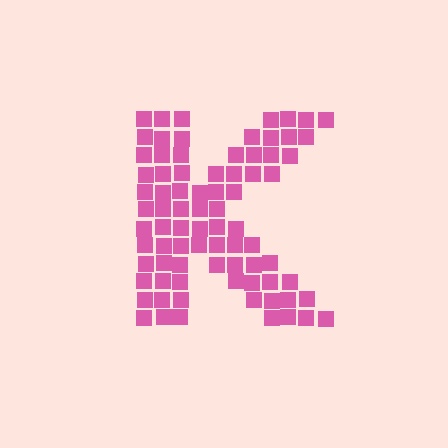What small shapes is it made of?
It is made of small squares.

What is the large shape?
The large shape is the letter K.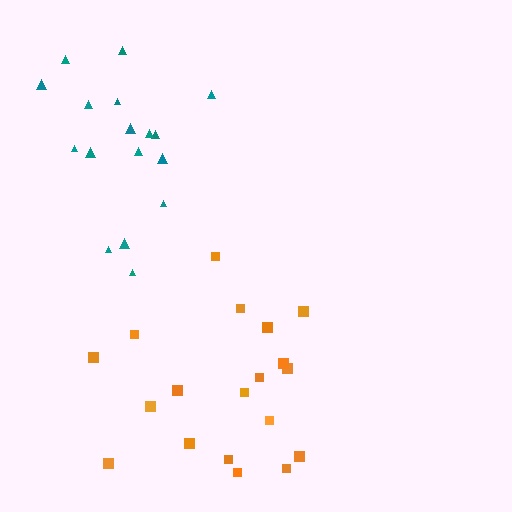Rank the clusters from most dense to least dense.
orange, teal.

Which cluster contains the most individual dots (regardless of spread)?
Orange (19).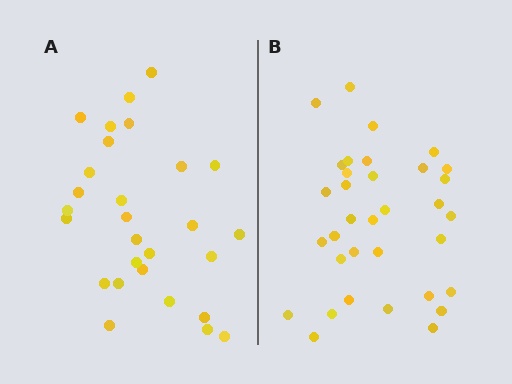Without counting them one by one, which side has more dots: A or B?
Region B (the right region) has more dots.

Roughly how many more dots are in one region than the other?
Region B has about 6 more dots than region A.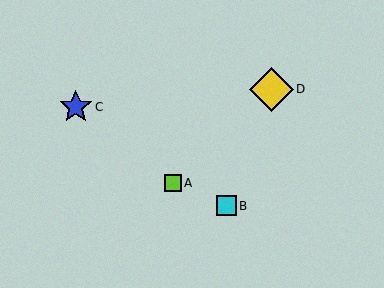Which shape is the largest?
The yellow diamond (labeled D) is the largest.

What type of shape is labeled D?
Shape D is a yellow diamond.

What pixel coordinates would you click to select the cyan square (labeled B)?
Click at (226, 206) to select the cyan square B.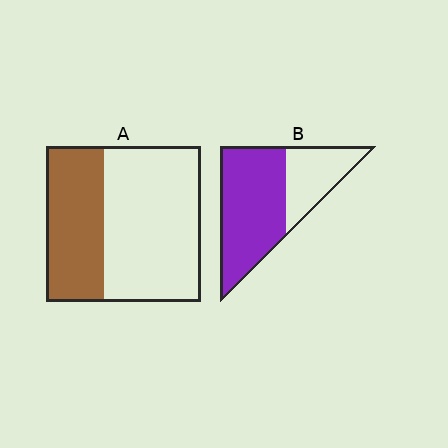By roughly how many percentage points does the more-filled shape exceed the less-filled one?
By roughly 30 percentage points (B over A).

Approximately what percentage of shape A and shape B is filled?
A is approximately 35% and B is approximately 65%.